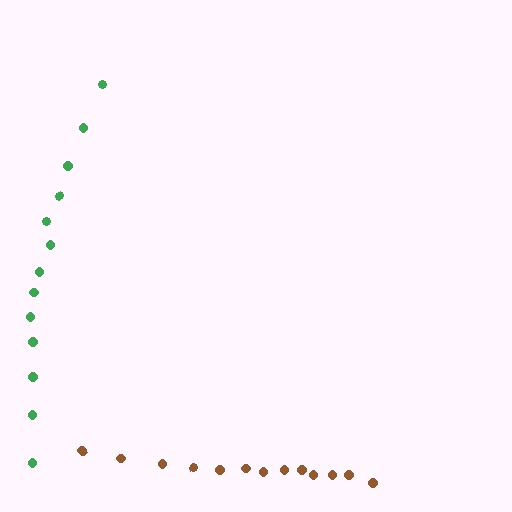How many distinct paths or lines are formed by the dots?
There are 2 distinct paths.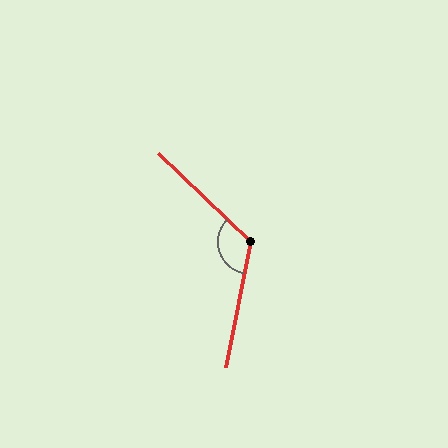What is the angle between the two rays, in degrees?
Approximately 122 degrees.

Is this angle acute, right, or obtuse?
It is obtuse.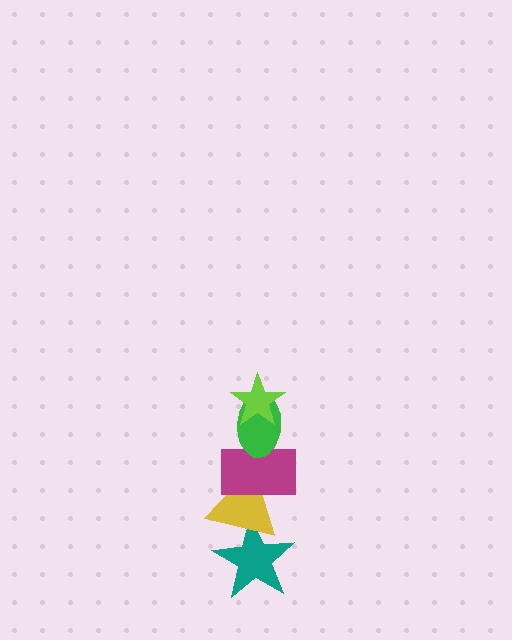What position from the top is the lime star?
The lime star is 1st from the top.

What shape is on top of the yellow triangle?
The magenta rectangle is on top of the yellow triangle.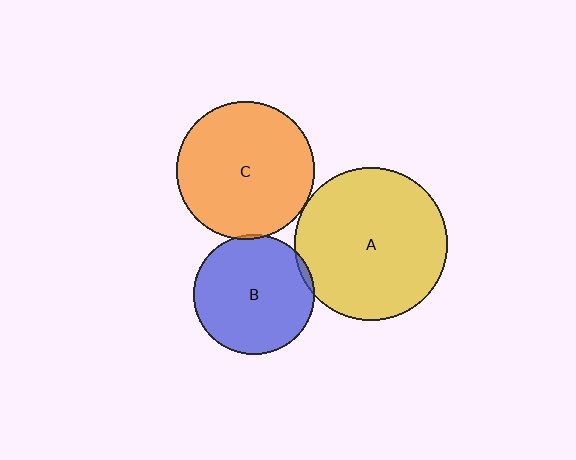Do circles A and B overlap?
Yes.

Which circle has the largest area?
Circle A (yellow).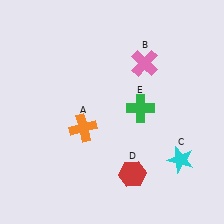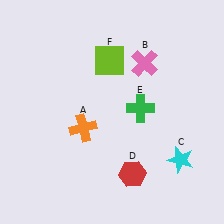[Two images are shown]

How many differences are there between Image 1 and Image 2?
There is 1 difference between the two images.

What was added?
A lime square (F) was added in Image 2.